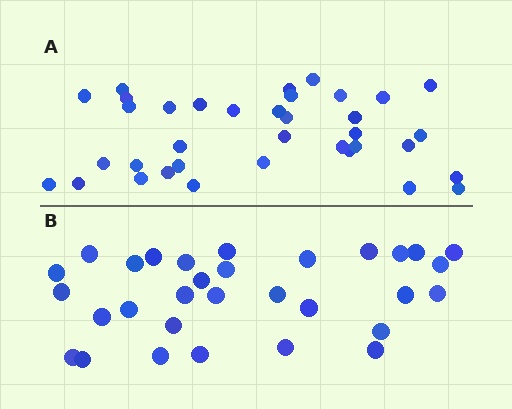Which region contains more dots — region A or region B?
Region A (the top region) has more dots.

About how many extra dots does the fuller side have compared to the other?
Region A has about 5 more dots than region B.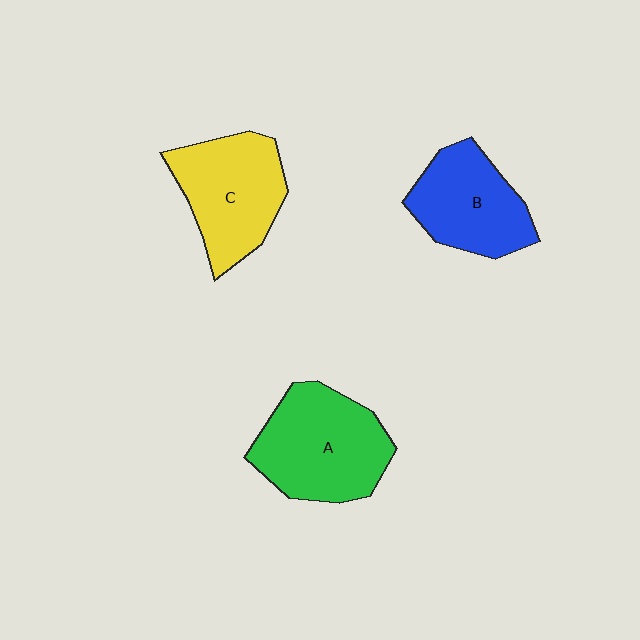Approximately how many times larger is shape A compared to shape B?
Approximately 1.3 times.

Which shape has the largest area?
Shape A (green).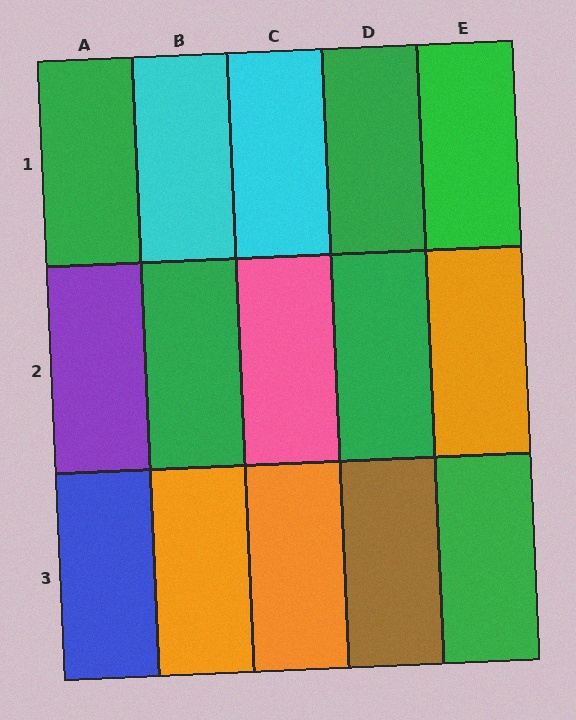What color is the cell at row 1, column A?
Green.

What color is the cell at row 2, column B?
Green.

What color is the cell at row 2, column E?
Orange.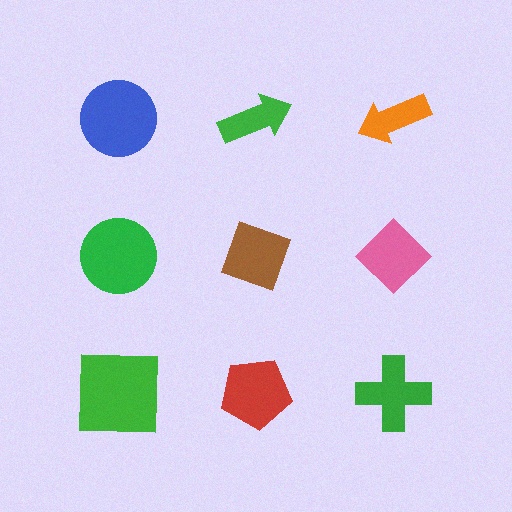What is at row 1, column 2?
A green arrow.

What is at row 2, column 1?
A green circle.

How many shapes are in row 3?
3 shapes.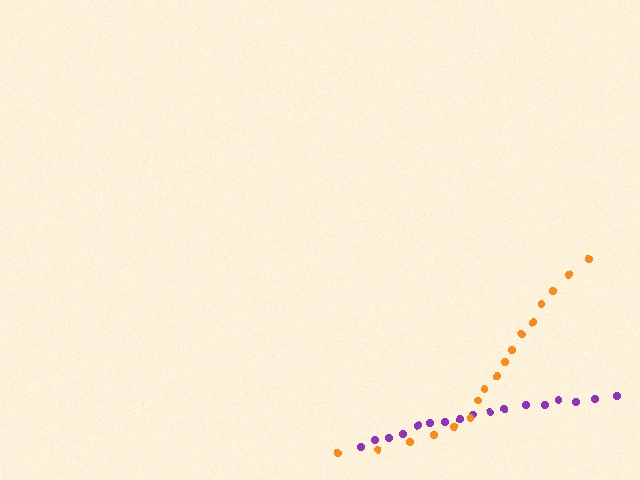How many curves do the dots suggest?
There are 2 distinct paths.